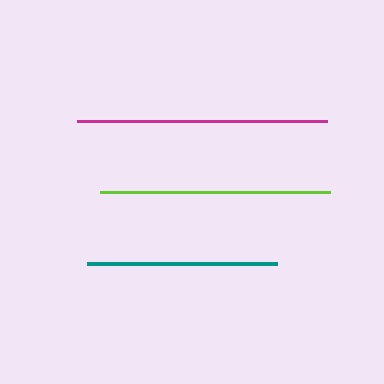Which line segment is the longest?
The magenta line is the longest at approximately 250 pixels.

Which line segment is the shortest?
The teal line is the shortest at approximately 190 pixels.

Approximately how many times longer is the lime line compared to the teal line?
The lime line is approximately 1.2 times the length of the teal line.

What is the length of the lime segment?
The lime segment is approximately 230 pixels long.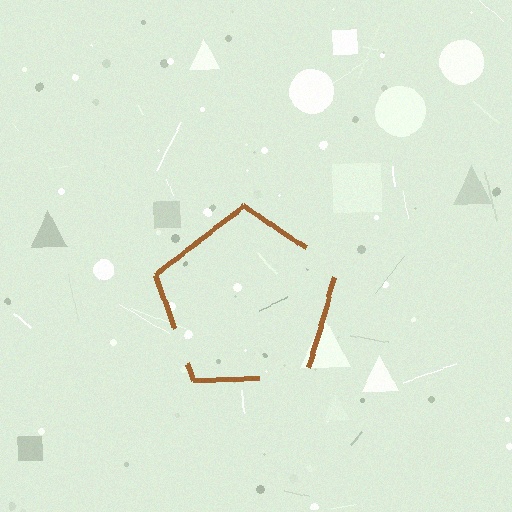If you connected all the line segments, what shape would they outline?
They would outline a pentagon.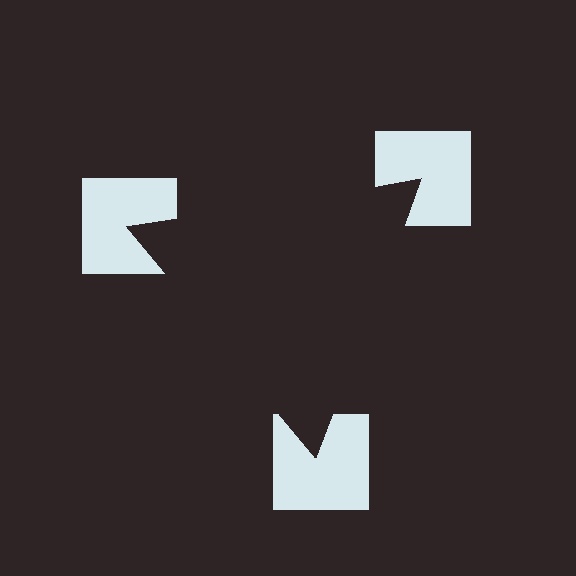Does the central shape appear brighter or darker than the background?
It typically appears slightly darker than the background, even though no actual brightness change is drawn.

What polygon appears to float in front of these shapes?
An illusory triangle — its edges are inferred from the aligned wedge cuts in the notched squares, not physically drawn.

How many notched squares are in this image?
There are 3 — one at each vertex of the illusory triangle.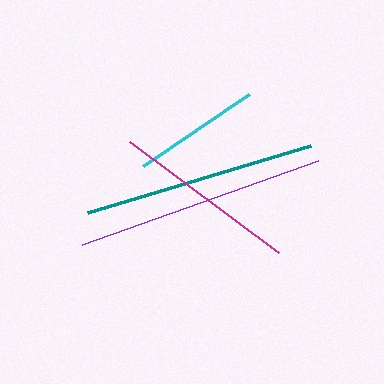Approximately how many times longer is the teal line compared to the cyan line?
The teal line is approximately 1.8 times the length of the cyan line.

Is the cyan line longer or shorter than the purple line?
The purple line is longer than the cyan line.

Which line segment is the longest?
The purple line is the longest at approximately 251 pixels.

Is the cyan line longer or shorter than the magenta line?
The magenta line is longer than the cyan line.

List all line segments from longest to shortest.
From longest to shortest: purple, teal, magenta, cyan.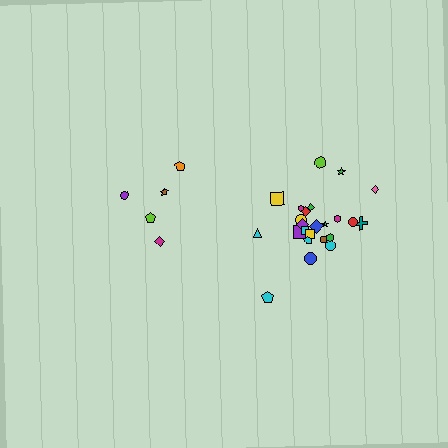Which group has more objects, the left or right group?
The right group.